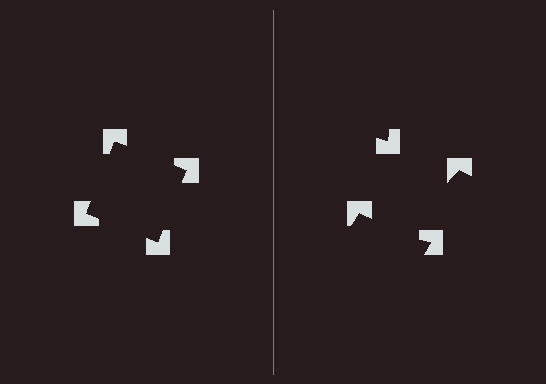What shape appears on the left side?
An illusory square.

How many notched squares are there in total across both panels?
8 — 4 on each side.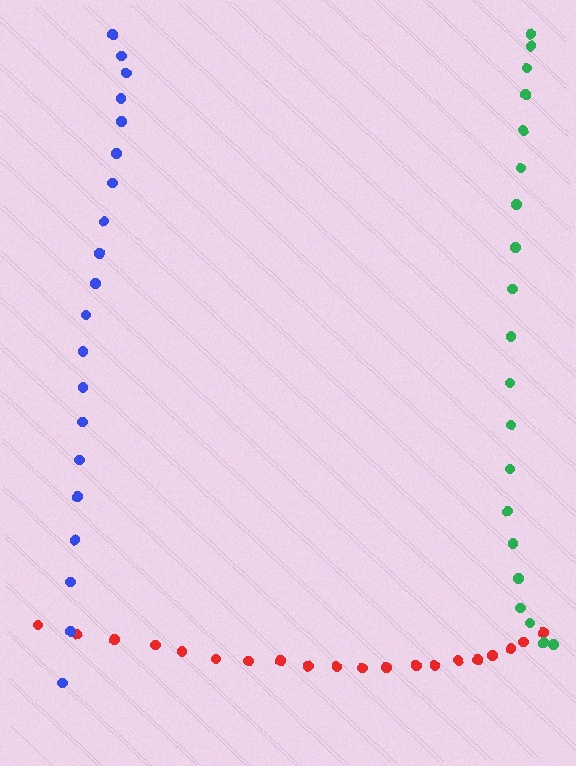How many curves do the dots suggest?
There are 3 distinct paths.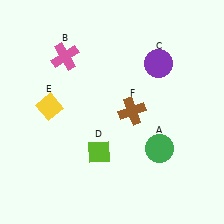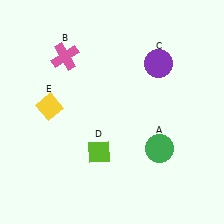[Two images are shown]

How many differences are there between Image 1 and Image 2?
There is 1 difference between the two images.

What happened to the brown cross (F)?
The brown cross (F) was removed in Image 2. It was in the top-right area of Image 1.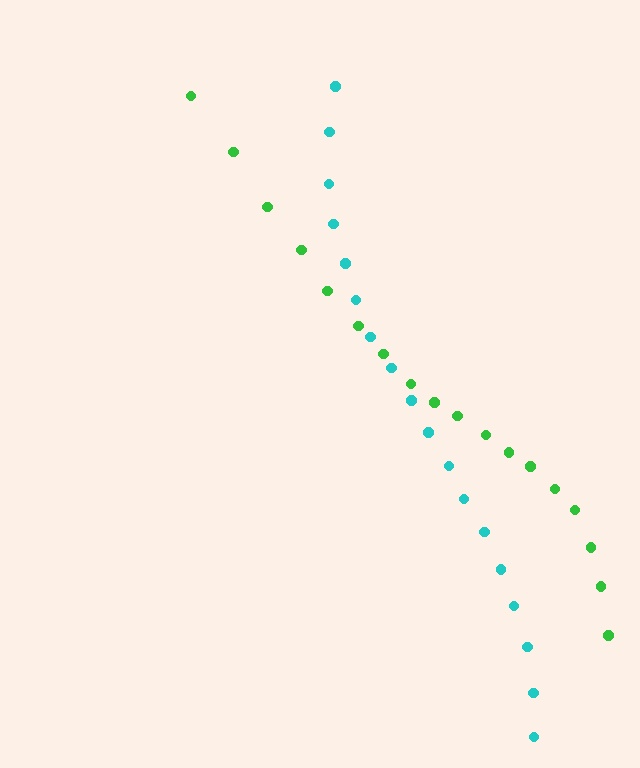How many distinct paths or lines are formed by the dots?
There are 2 distinct paths.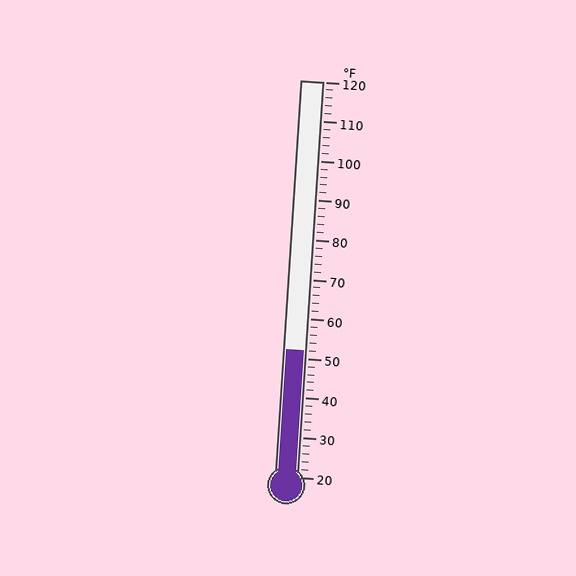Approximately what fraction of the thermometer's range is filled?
The thermometer is filled to approximately 30% of its range.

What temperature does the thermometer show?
The thermometer shows approximately 52°F.